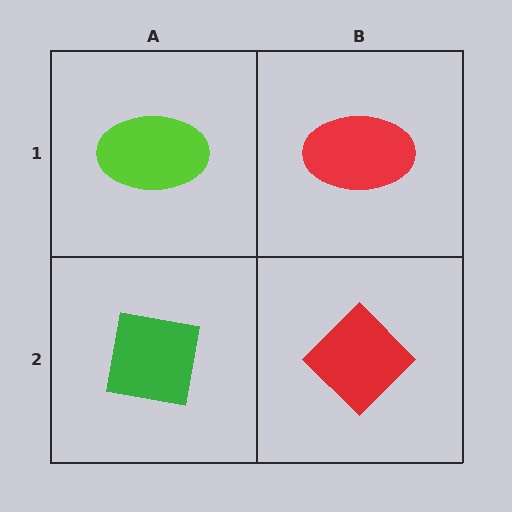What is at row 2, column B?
A red diamond.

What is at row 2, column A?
A green square.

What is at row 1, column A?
A lime ellipse.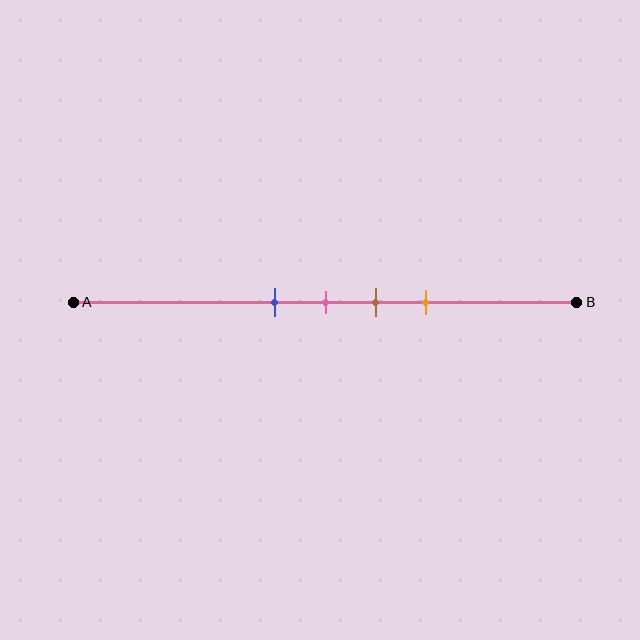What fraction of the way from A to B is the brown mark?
The brown mark is approximately 60% (0.6) of the way from A to B.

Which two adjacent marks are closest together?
The blue and pink marks are the closest adjacent pair.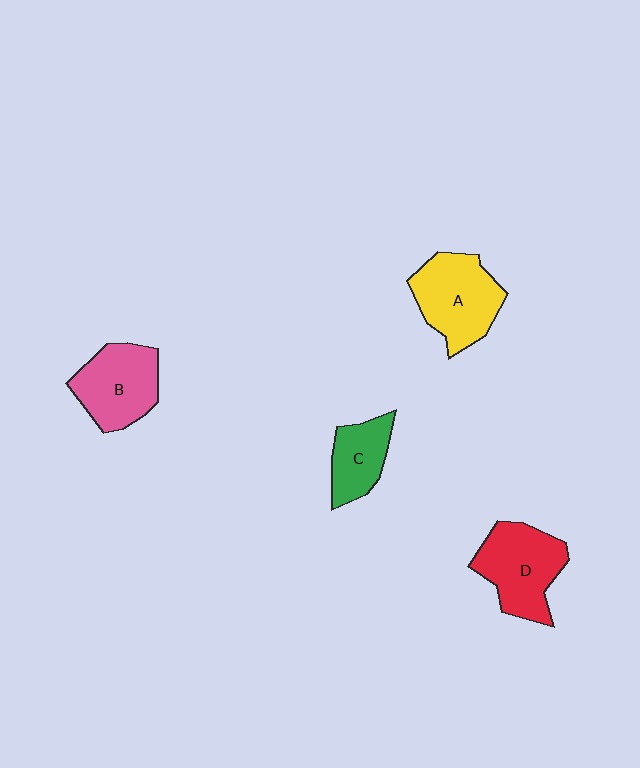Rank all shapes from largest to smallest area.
From largest to smallest: A (yellow), D (red), B (pink), C (green).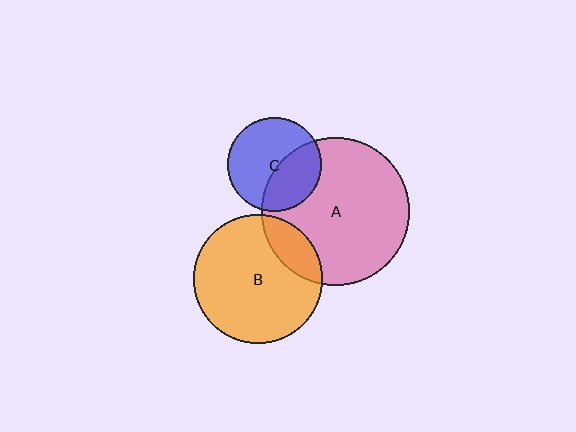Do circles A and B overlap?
Yes.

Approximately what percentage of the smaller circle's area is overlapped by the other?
Approximately 15%.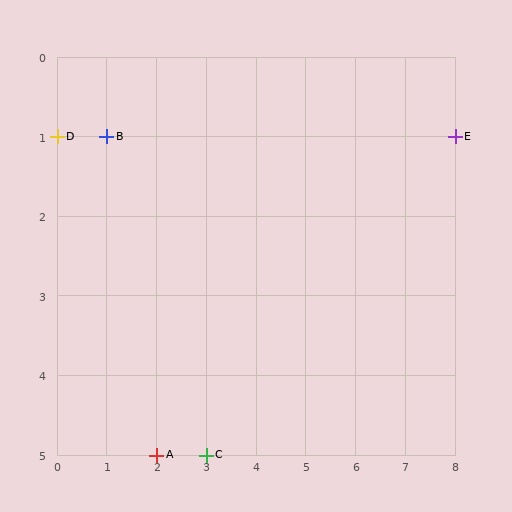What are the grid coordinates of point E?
Point E is at grid coordinates (8, 1).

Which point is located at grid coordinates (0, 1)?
Point D is at (0, 1).